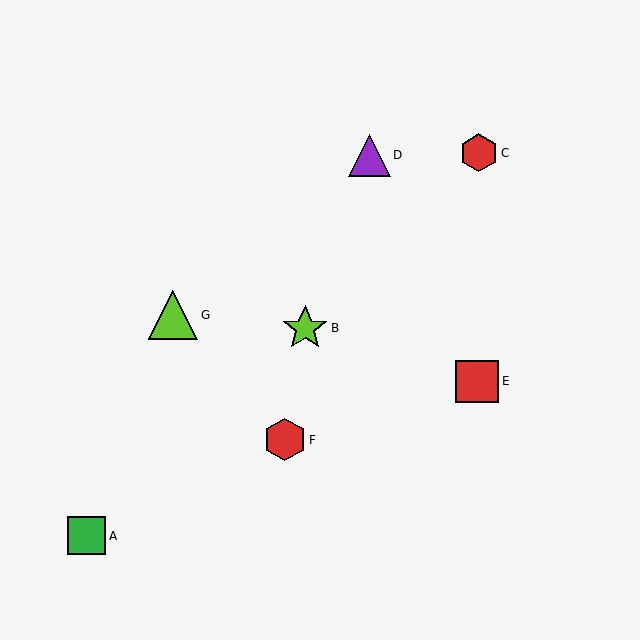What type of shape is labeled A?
Shape A is a green square.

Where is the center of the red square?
The center of the red square is at (477, 381).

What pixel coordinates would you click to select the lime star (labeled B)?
Click at (305, 328) to select the lime star B.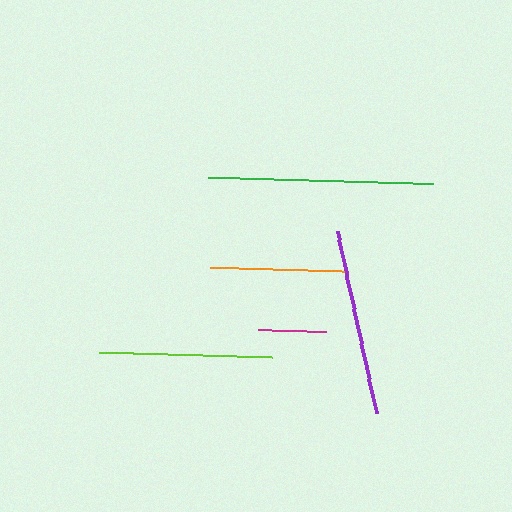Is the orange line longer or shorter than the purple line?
The purple line is longer than the orange line.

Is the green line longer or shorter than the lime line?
The green line is longer than the lime line.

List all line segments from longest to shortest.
From longest to shortest: green, purple, lime, orange, magenta.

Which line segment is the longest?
The green line is the longest at approximately 225 pixels.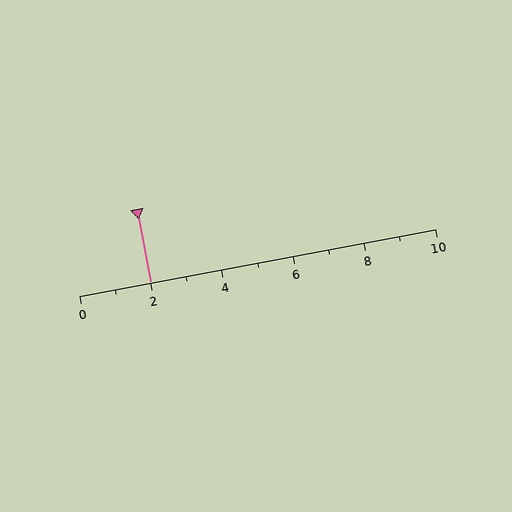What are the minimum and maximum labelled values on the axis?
The axis runs from 0 to 10.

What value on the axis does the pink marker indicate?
The marker indicates approximately 2.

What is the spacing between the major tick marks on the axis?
The major ticks are spaced 2 apart.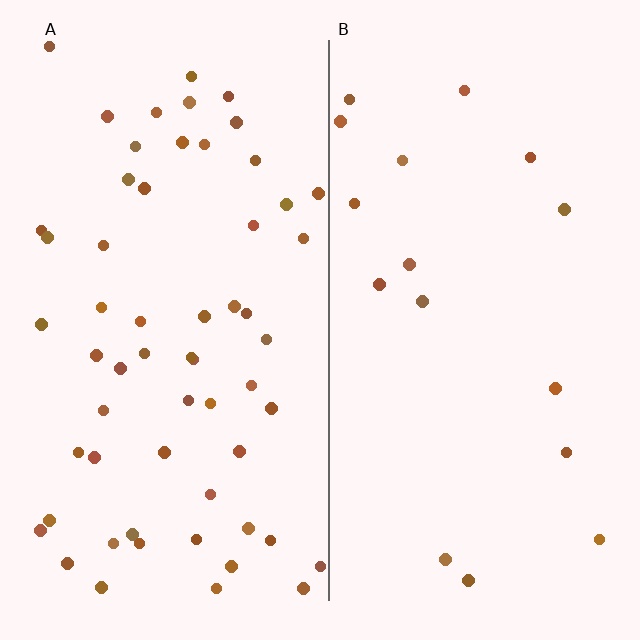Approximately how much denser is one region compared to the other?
Approximately 3.5× — region A over region B.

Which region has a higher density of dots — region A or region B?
A (the left).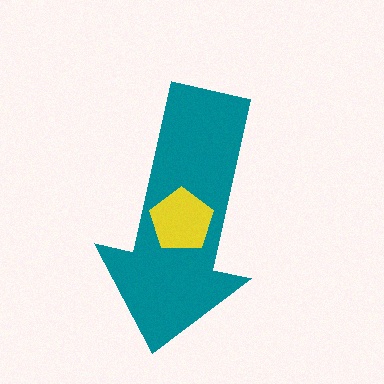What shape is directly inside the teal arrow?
The yellow pentagon.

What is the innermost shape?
The yellow pentagon.